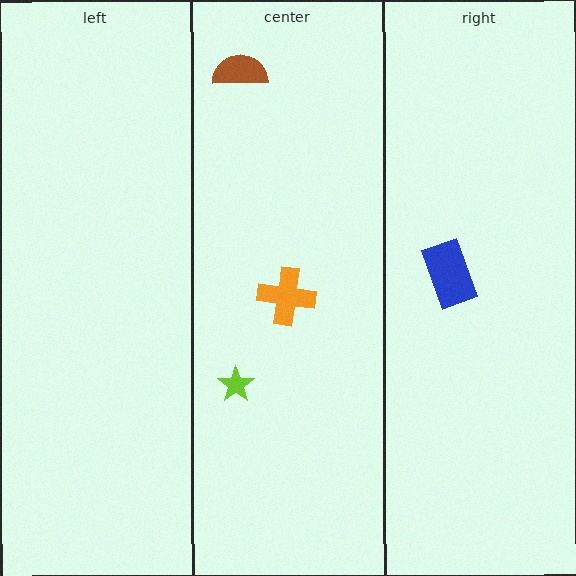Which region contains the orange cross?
The center region.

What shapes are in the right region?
The blue rectangle.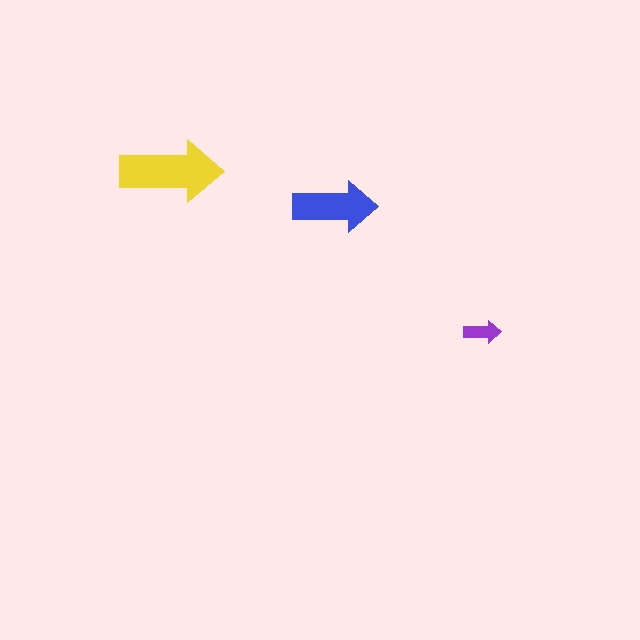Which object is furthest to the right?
The purple arrow is rightmost.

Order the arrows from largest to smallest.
the yellow one, the blue one, the purple one.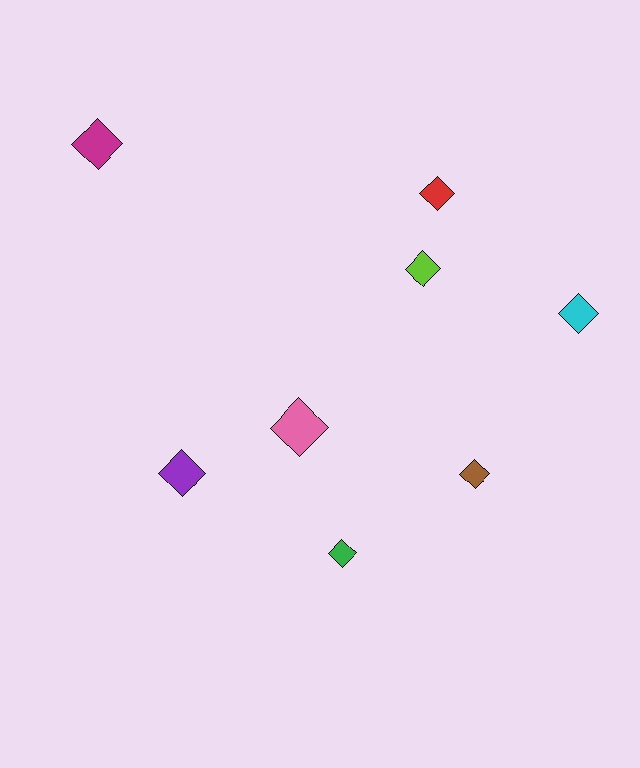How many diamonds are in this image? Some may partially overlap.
There are 8 diamonds.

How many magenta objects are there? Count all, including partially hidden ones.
There is 1 magenta object.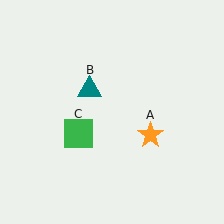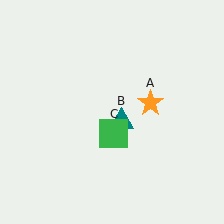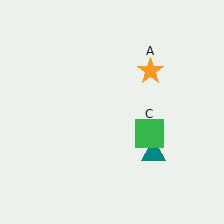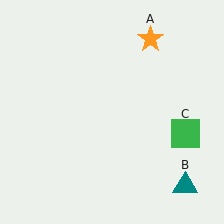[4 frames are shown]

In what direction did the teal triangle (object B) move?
The teal triangle (object B) moved down and to the right.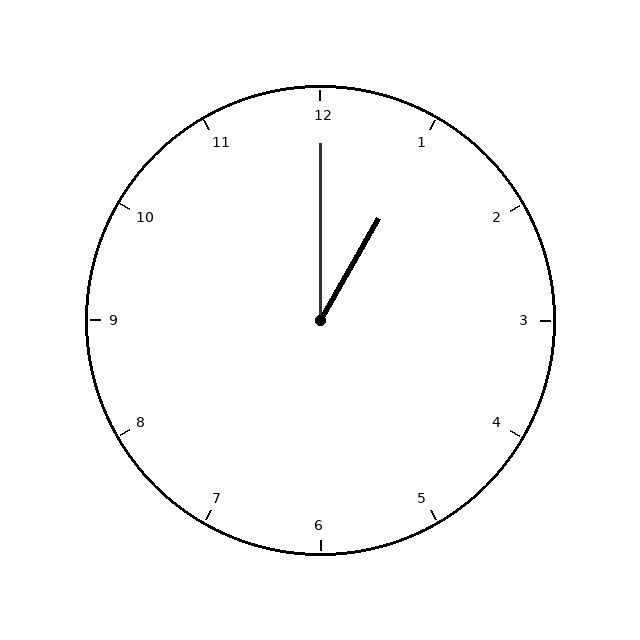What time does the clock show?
1:00.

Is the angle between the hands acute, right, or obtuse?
It is acute.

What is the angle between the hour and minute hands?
Approximately 30 degrees.